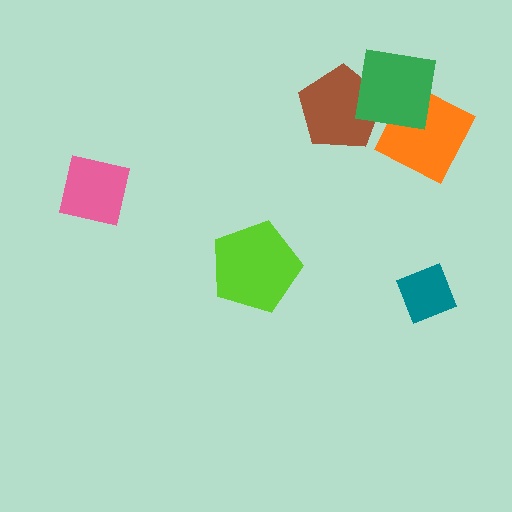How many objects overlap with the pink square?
0 objects overlap with the pink square.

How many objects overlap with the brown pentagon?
1 object overlaps with the brown pentagon.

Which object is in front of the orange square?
The green square is in front of the orange square.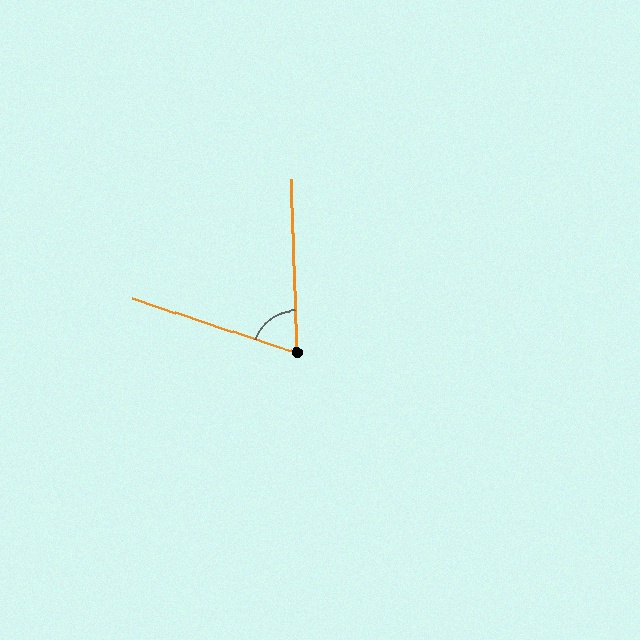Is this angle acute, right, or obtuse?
It is acute.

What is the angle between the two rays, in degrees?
Approximately 70 degrees.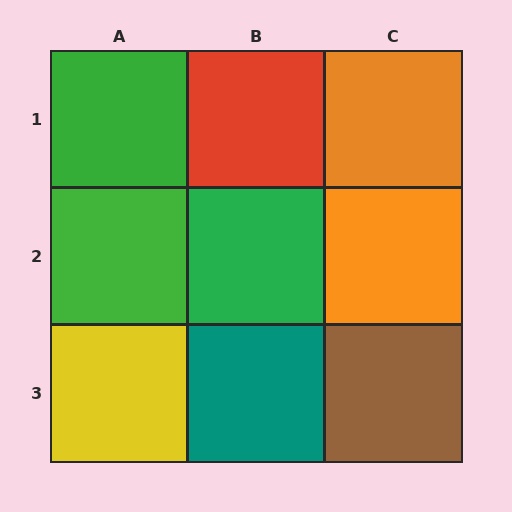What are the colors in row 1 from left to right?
Green, red, orange.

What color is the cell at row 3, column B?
Teal.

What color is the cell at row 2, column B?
Green.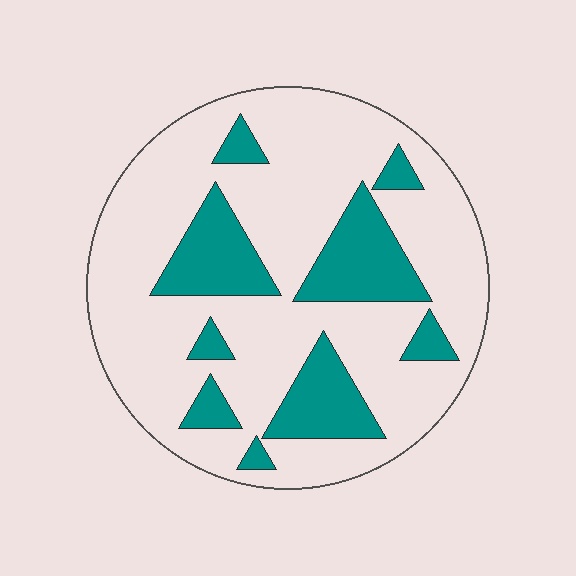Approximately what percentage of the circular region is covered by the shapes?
Approximately 25%.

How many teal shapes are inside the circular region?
9.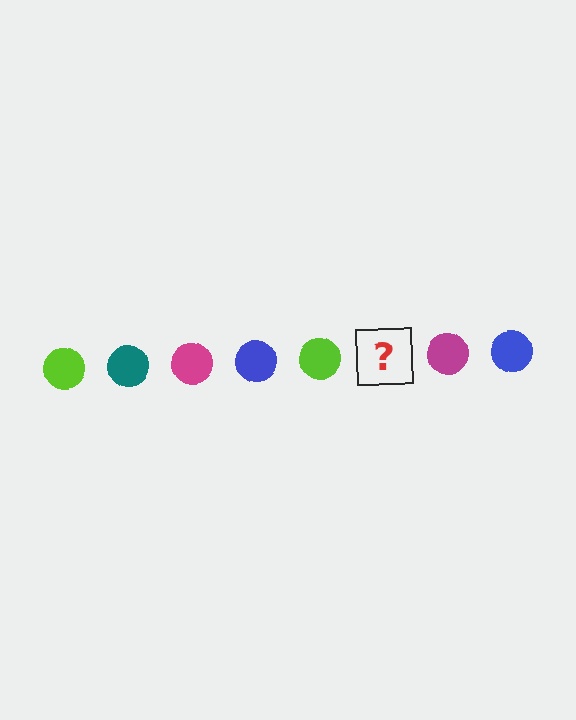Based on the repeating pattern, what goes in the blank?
The blank should be a teal circle.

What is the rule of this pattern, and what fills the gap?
The rule is that the pattern cycles through lime, teal, magenta, blue circles. The gap should be filled with a teal circle.